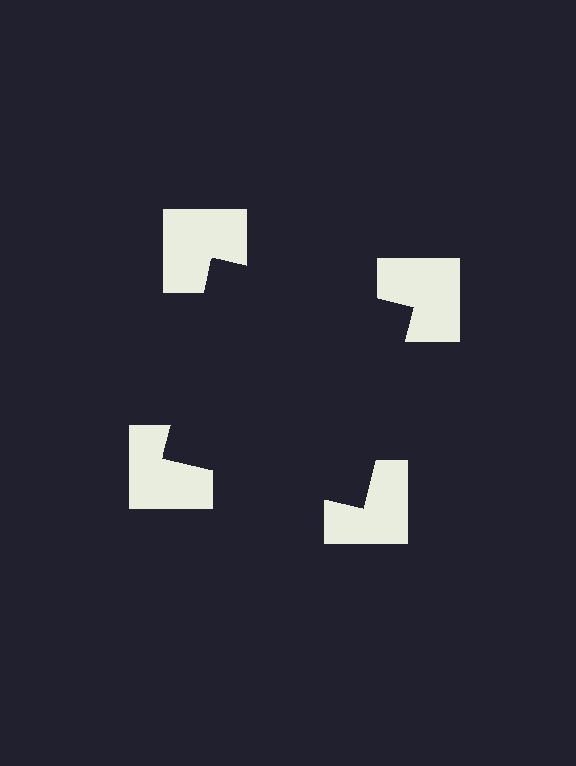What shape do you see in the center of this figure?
An illusory square — its edges are inferred from the aligned wedge cuts in the notched squares, not physically drawn.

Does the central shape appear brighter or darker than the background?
It typically appears slightly darker than the background, even though no actual brightness change is drawn.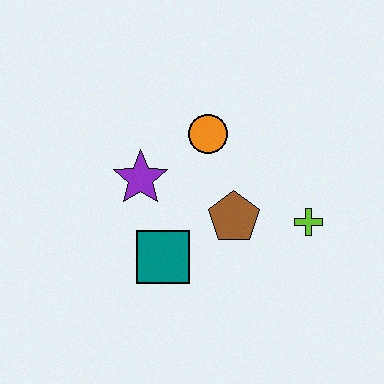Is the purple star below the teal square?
No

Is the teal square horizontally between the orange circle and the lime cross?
No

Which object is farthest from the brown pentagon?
The purple star is farthest from the brown pentagon.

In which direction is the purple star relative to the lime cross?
The purple star is to the left of the lime cross.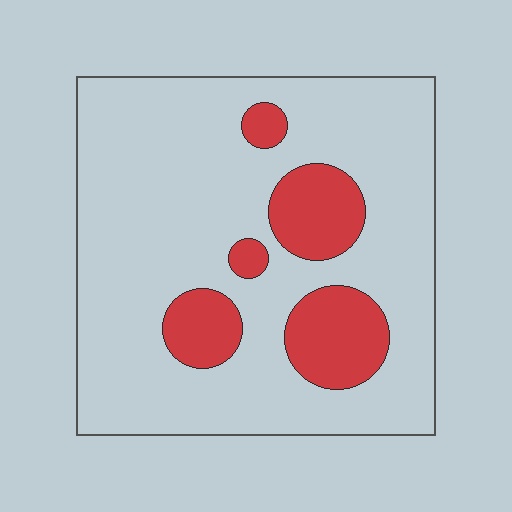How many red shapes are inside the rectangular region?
5.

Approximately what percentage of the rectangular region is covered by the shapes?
Approximately 20%.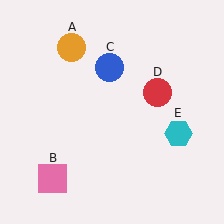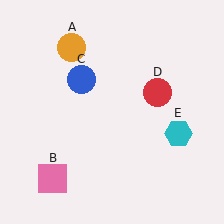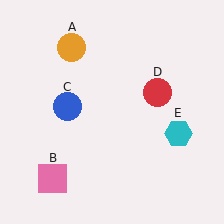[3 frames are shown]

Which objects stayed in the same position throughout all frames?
Orange circle (object A) and pink square (object B) and red circle (object D) and cyan hexagon (object E) remained stationary.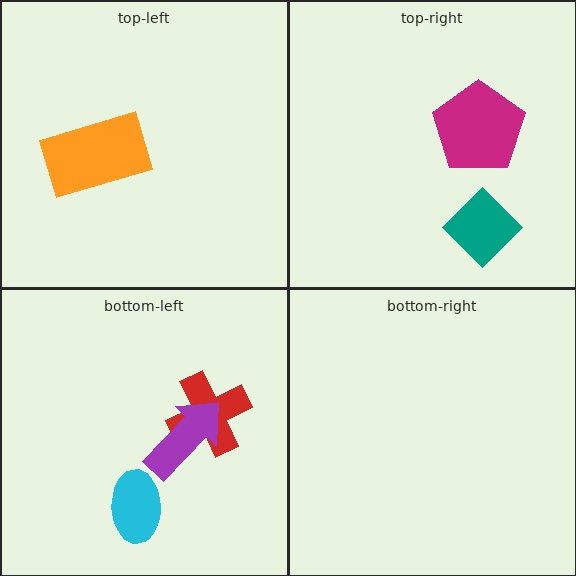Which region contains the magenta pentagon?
The top-right region.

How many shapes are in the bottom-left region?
3.